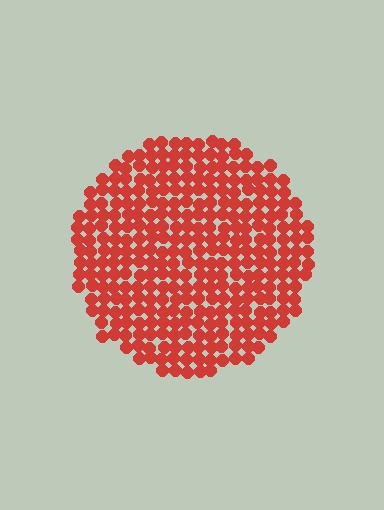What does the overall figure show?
The overall figure shows a circle.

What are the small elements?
The small elements are circles.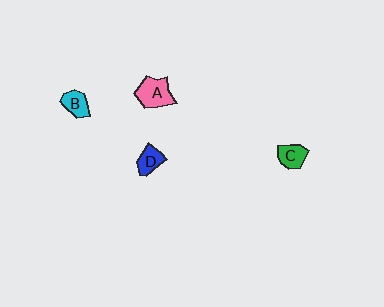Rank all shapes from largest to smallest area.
From largest to smallest: A (pink), C (green), D (blue), B (cyan).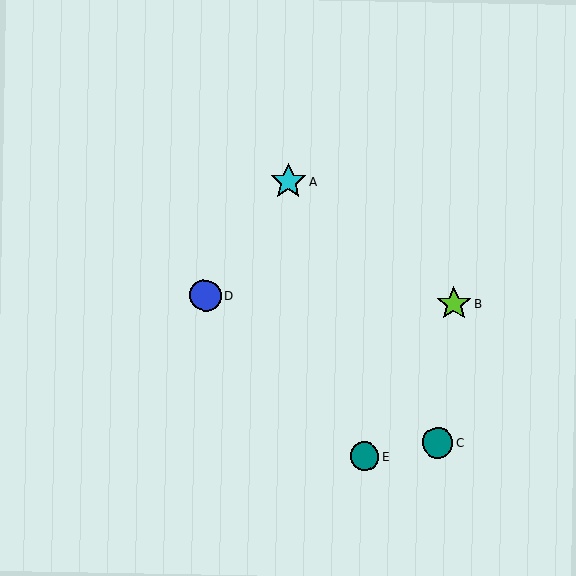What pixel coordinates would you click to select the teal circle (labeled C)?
Click at (438, 443) to select the teal circle C.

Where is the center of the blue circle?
The center of the blue circle is at (205, 296).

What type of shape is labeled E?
Shape E is a teal circle.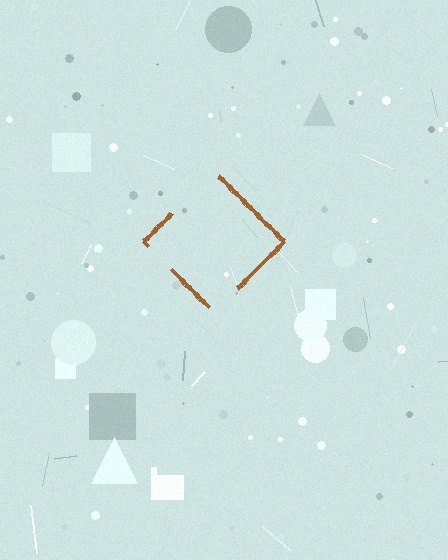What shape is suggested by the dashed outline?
The dashed outline suggests a diamond.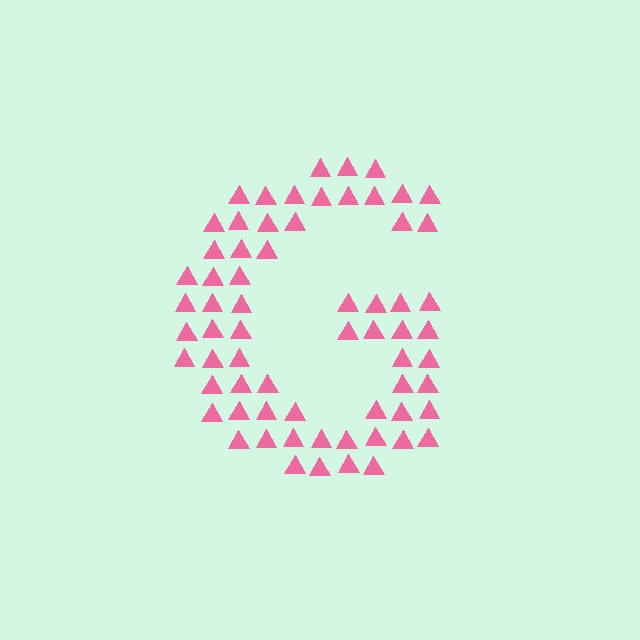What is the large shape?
The large shape is the letter G.